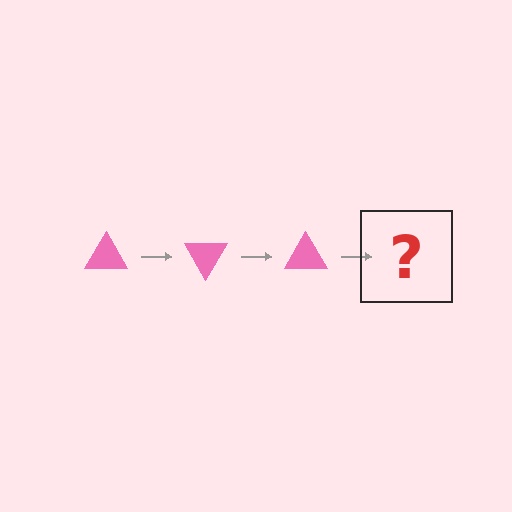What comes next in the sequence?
The next element should be a pink triangle rotated 180 degrees.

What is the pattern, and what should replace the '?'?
The pattern is that the triangle rotates 60 degrees each step. The '?' should be a pink triangle rotated 180 degrees.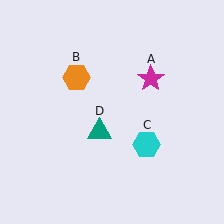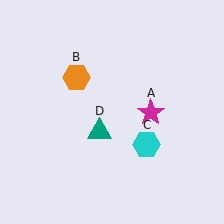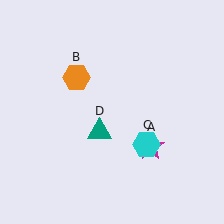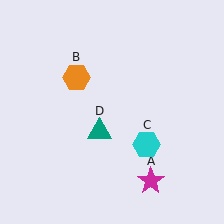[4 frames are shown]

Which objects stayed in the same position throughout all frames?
Orange hexagon (object B) and cyan hexagon (object C) and teal triangle (object D) remained stationary.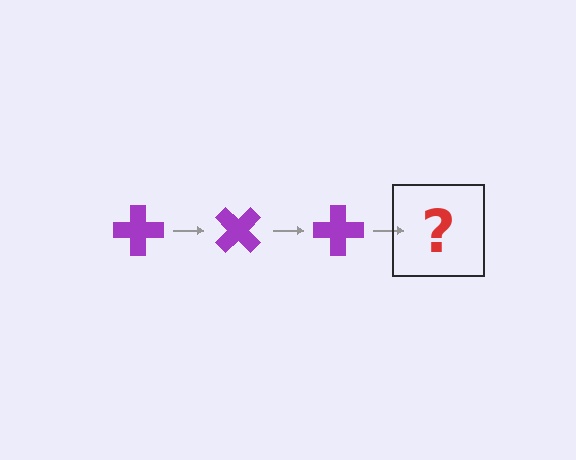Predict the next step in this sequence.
The next step is a purple cross rotated 135 degrees.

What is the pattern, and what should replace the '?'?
The pattern is that the cross rotates 45 degrees each step. The '?' should be a purple cross rotated 135 degrees.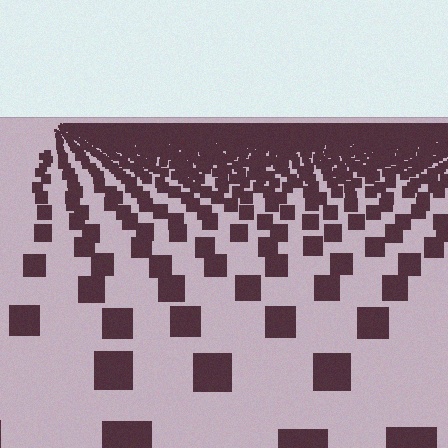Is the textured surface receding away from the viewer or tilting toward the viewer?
The surface is receding away from the viewer. Texture elements get smaller and denser toward the top.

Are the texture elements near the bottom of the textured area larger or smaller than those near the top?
Larger. Near the bottom, elements are closer to the viewer and appear at a bigger on-screen size.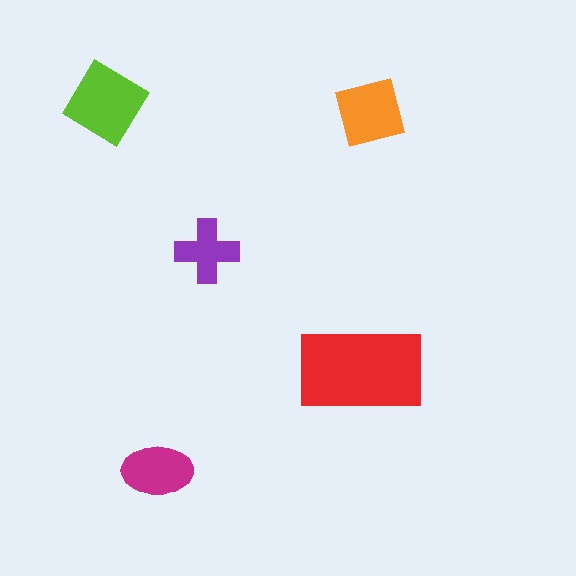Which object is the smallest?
The purple cross.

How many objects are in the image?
There are 5 objects in the image.